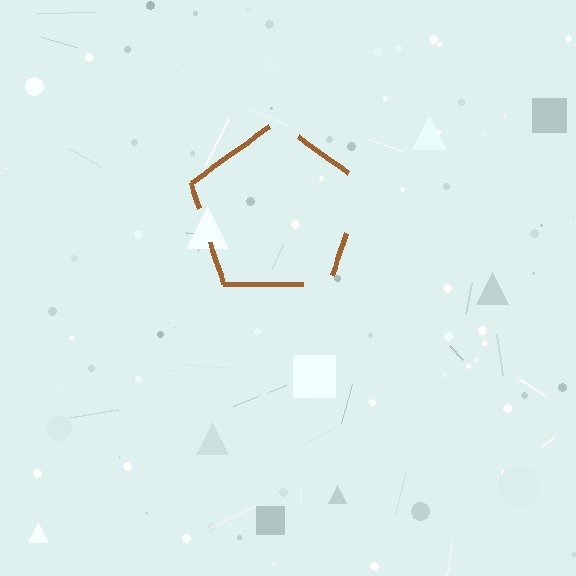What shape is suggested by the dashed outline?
The dashed outline suggests a pentagon.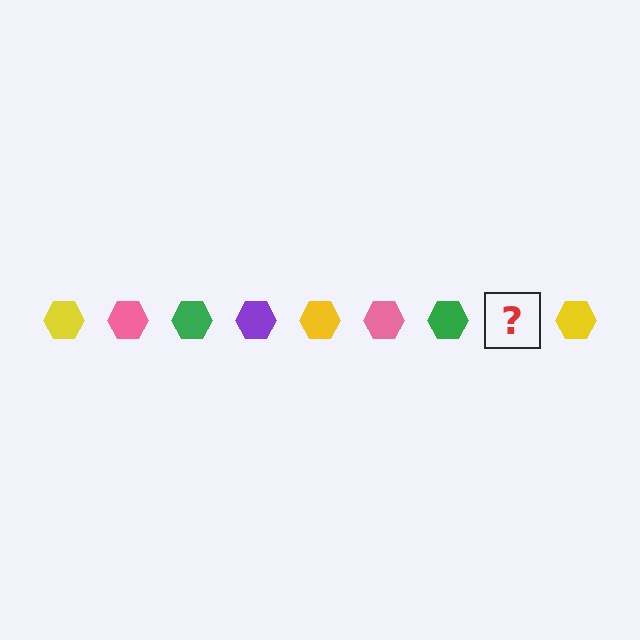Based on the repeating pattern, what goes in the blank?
The blank should be a purple hexagon.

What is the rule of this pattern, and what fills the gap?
The rule is that the pattern cycles through yellow, pink, green, purple hexagons. The gap should be filled with a purple hexagon.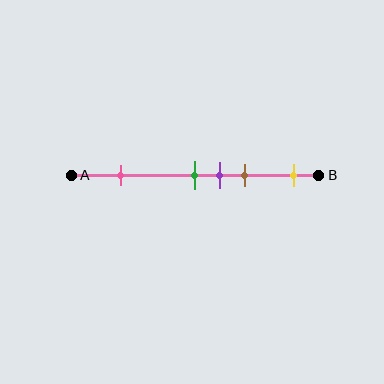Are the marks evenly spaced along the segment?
No, the marks are not evenly spaced.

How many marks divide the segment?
There are 5 marks dividing the segment.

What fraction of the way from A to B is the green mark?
The green mark is approximately 50% (0.5) of the way from A to B.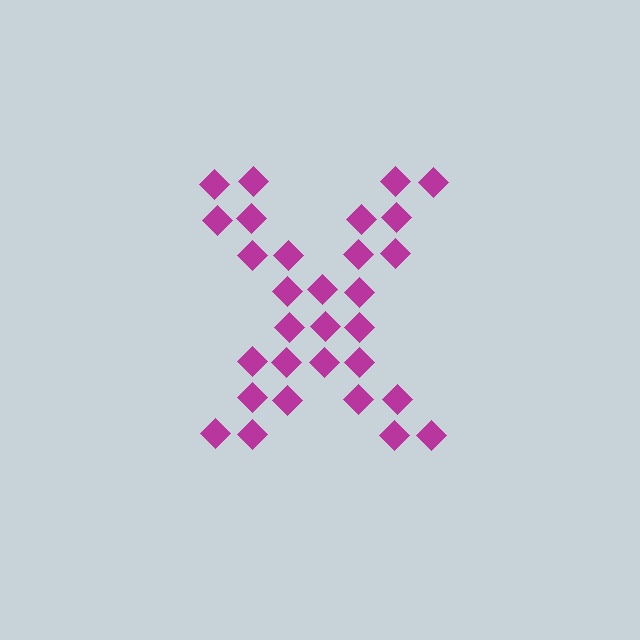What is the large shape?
The large shape is the letter X.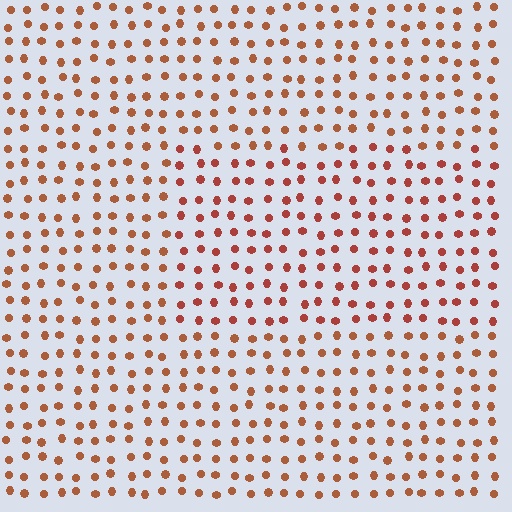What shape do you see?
I see a rectangle.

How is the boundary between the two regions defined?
The boundary is defined purely by a slight shift in hue (about 17 degrees). Spacing, size, and orientation are identical on both sides.